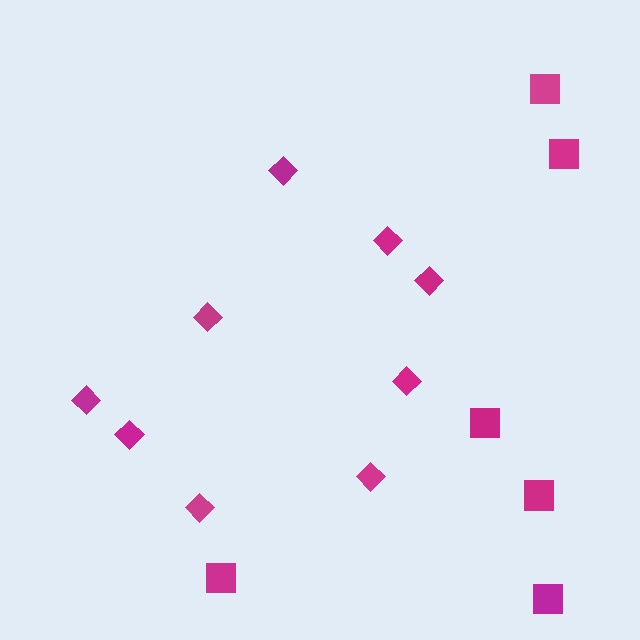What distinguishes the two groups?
There are 2 groups: one group of squares (6) and one group of diamonds (9).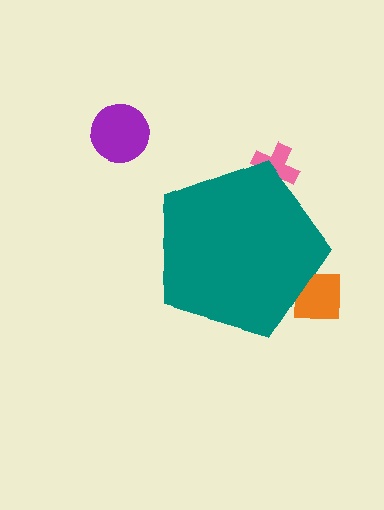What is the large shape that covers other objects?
A teal pentagon.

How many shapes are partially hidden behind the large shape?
2 shapes are partially hidden.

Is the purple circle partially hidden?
No, the purple circle is fully visible.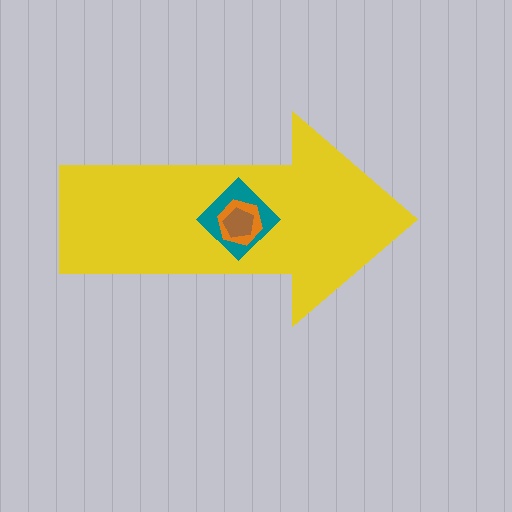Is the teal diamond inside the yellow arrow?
Yes.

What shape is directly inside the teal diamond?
The orange hexagon.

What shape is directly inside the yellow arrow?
The teal diamond.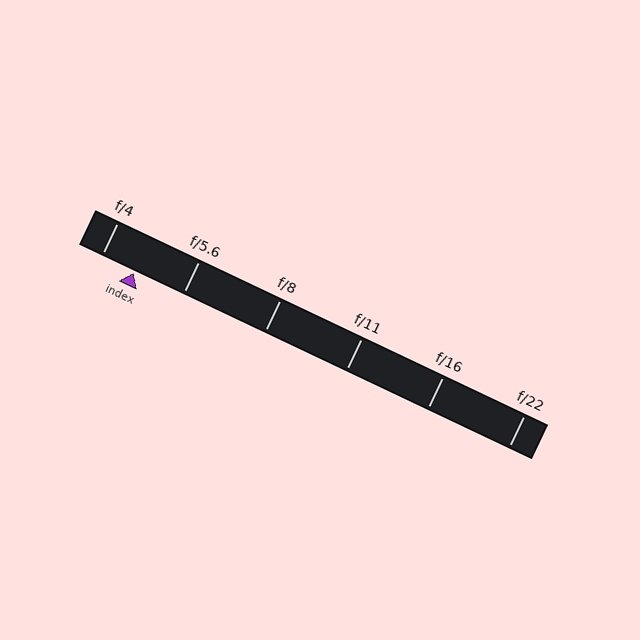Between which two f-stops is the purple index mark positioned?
The index mark is between f/4 and f/5.6.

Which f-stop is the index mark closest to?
The index mark is closest to f/4.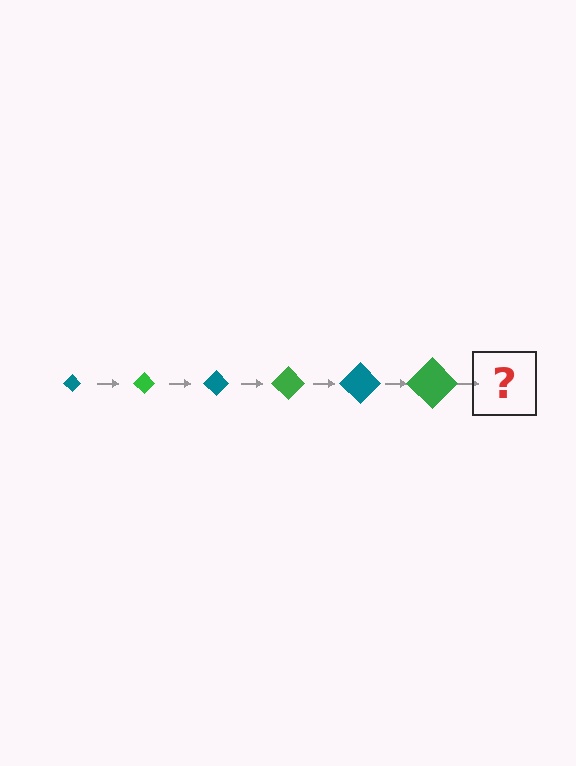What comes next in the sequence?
The next element should be a teal diamond, larger than the previous one.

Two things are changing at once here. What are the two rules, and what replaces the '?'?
The two rules are that the diamond grows larger each step and the color cycles through teal and green. The '?' should be a teal diamond, larger than the previous one.